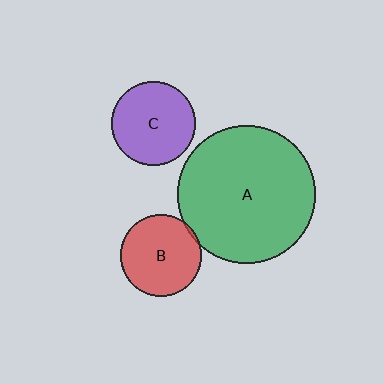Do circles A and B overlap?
Yes.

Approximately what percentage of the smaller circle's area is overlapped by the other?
Approximately 5%.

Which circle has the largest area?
Circle A (green).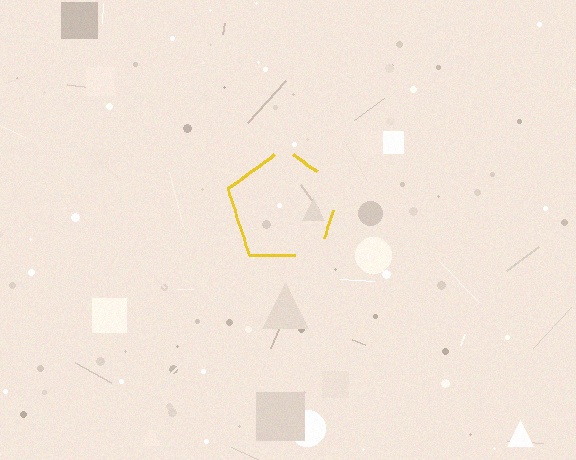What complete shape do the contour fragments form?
The contour fragments form a pentagon.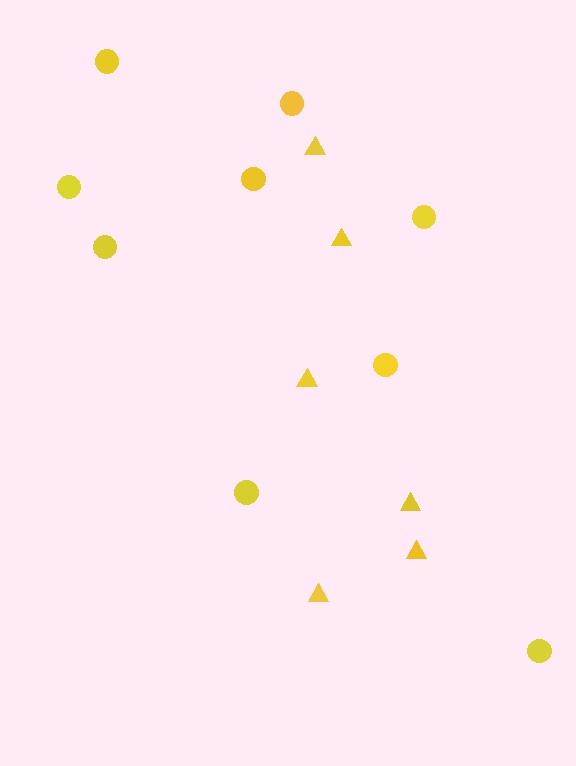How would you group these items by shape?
There are 2 groups: one group of triangles (6) and one group of circles (9).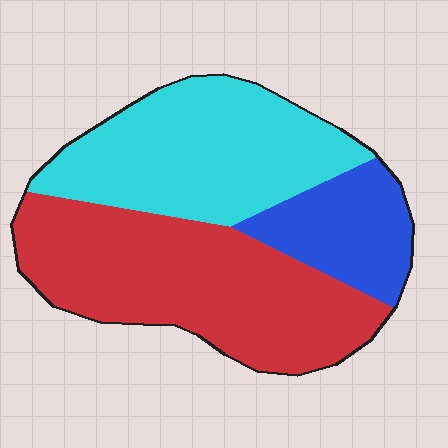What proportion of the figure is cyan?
Cyan covers about 35% of the figure.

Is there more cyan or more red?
Red.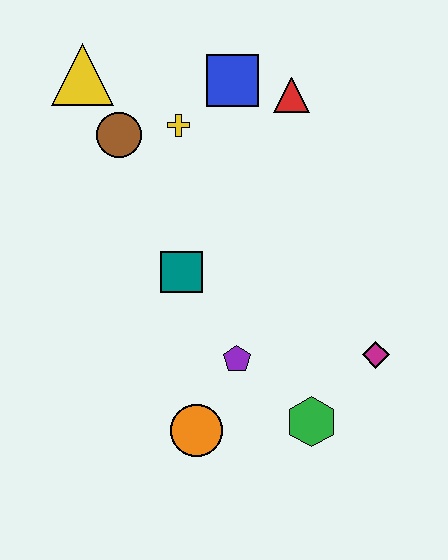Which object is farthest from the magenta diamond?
The yellow triangle is farthest from the magenta diamond.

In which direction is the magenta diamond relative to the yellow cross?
The magenta diamond is below the yellow cross.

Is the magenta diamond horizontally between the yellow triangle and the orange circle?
No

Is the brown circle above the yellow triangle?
No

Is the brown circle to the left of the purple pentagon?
Yes